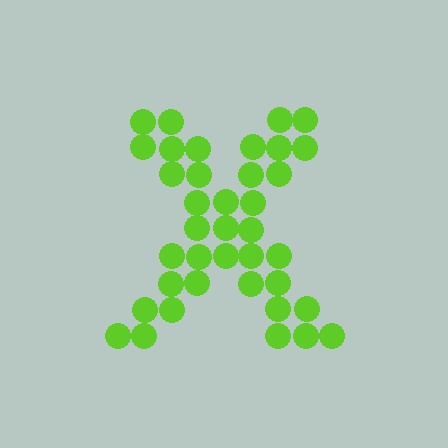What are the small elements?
The small elements are circles.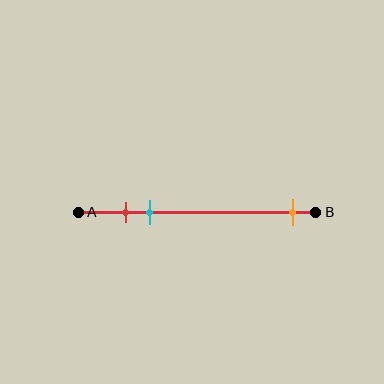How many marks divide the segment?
There are 3 marks dividing the segment.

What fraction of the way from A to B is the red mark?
The red mark is approximately 20% (0.2) of the way from A to B.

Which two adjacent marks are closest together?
The red and cyan marks are the closest adjacent pair.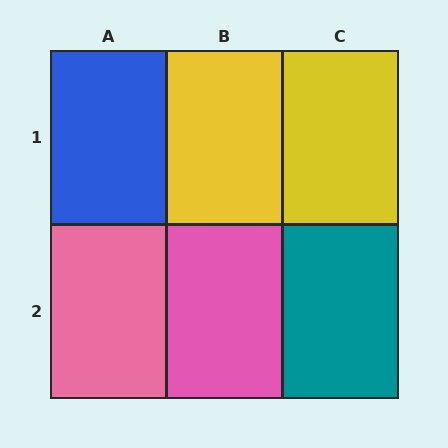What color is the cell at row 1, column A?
Blue.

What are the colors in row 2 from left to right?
Pink, pink, teal.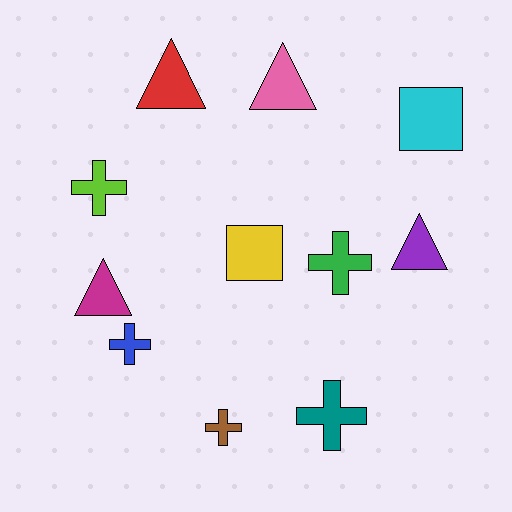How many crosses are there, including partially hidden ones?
There are 5 crosses.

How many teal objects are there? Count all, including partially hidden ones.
There is 1 teal object.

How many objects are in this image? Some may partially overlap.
There are 11 objects.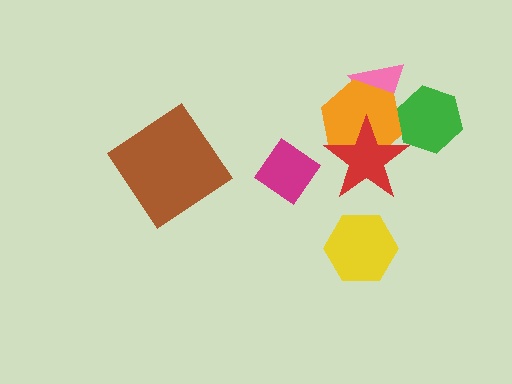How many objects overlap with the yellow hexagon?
0 objects overlap with the yellow hexagon.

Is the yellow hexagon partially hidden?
No, no other shape covers it.